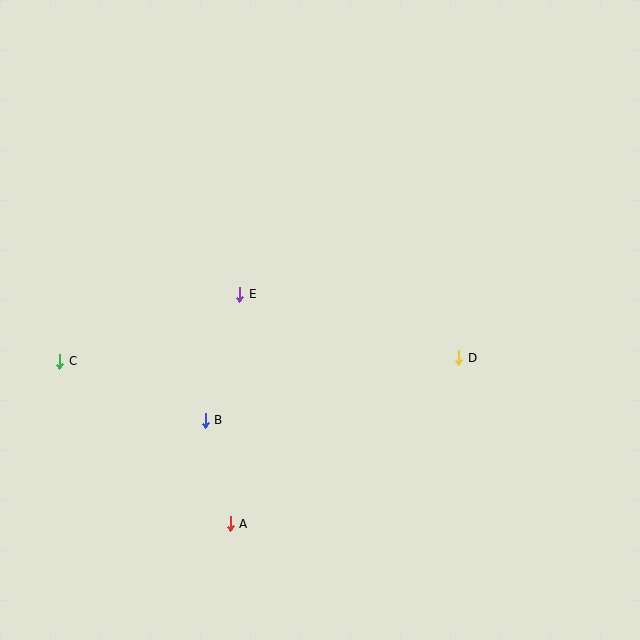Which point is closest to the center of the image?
Point E at (240, 294) is closest to the center.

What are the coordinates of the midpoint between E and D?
The midpoint between E and D is at (349, 326).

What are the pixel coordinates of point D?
Point D is at (459, 358).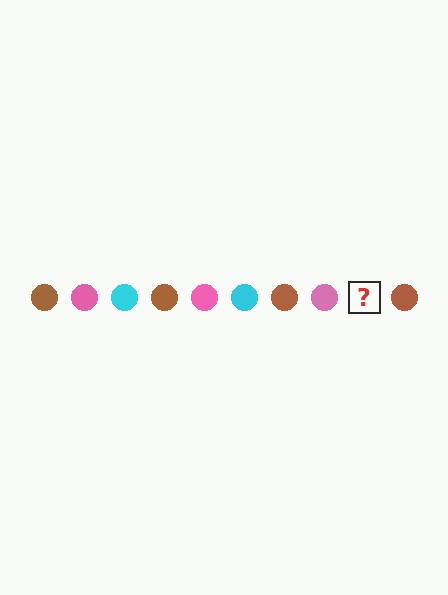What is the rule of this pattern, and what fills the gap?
The rule is that the pattern cycles through brown, pink, cyan circles. The gap should be filled with a cyan circle.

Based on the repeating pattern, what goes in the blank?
The blank should be a cyan circle.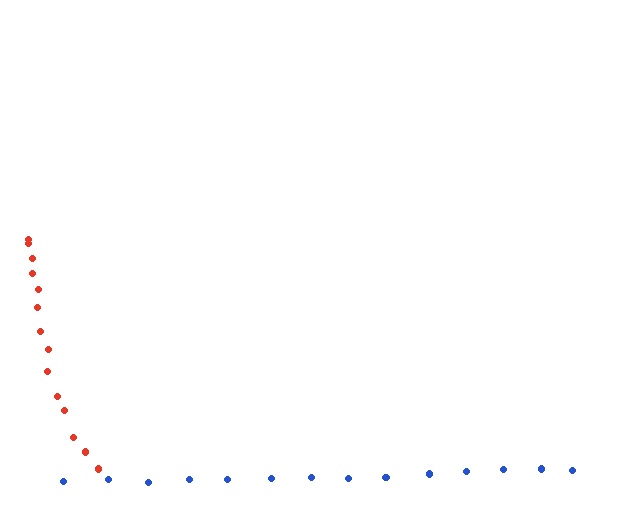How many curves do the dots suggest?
There are 2 distinct paths.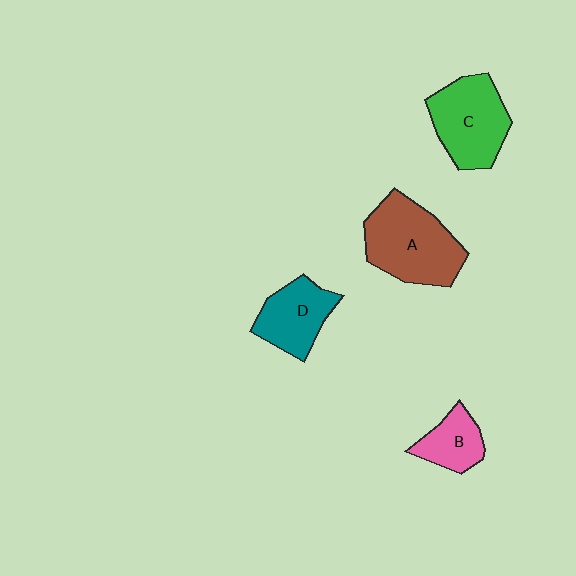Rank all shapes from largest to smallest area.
From largest to smallest: A (brown), C (green), D (teal), B (pink).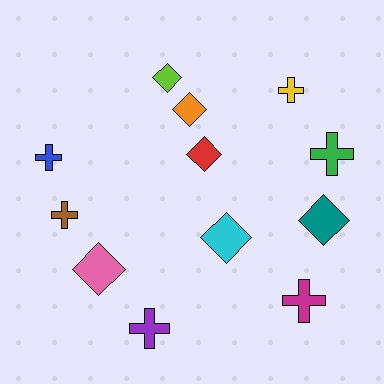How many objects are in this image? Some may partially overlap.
There are 12 objects.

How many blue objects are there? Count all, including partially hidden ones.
There is 1 blue object.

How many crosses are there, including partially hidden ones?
There are 6 crosses.